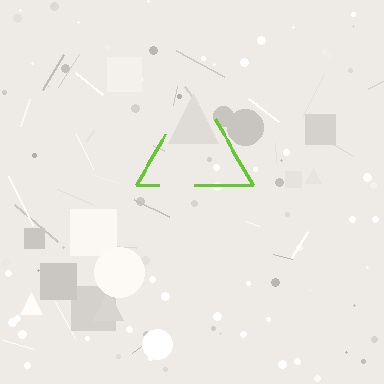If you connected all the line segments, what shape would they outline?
They would outline a triangle.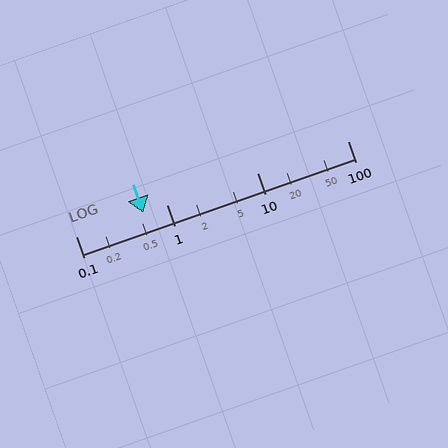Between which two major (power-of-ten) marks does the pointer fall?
The pointer is between 0.1 and 1.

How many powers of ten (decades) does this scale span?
The scale spans 3 decades, from 0.1 to 100.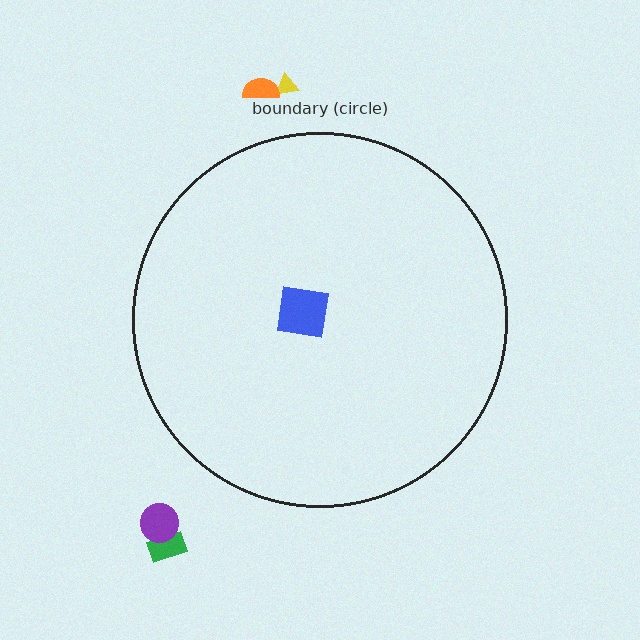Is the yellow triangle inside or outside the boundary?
Outside.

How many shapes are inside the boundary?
1 inside, 4 outside.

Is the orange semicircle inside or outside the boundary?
Outside.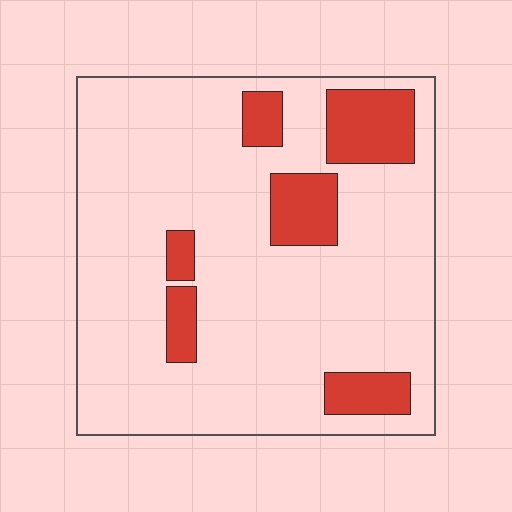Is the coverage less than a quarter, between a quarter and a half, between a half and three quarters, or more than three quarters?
Less than a quarter.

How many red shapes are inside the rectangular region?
6.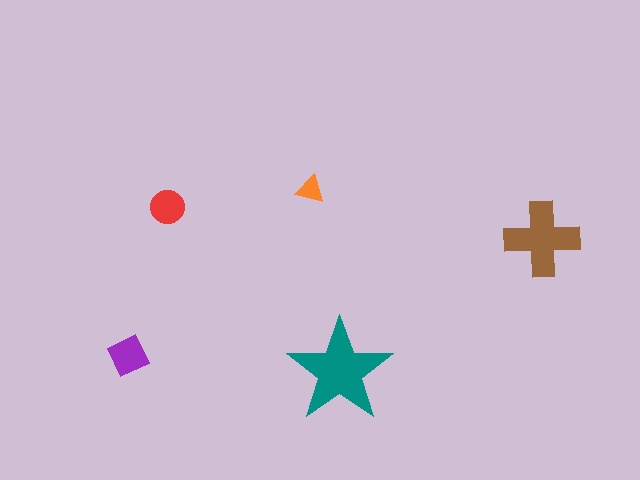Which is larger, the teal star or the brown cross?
The teal star.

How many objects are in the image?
There are 5 objects in the image.